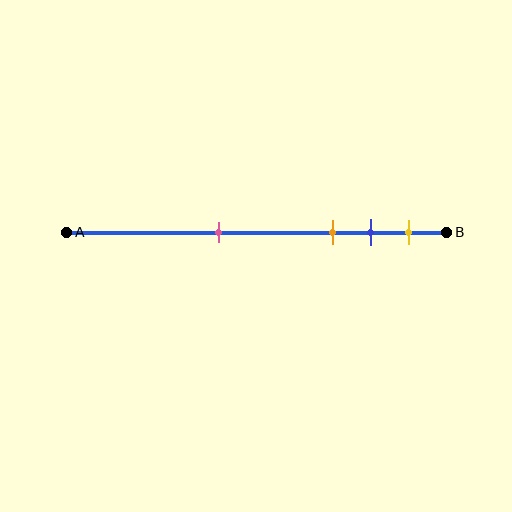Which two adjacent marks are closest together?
The blue and yellow marks are the closest adjacent pair.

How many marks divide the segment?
There are 4 marks dividing the segment.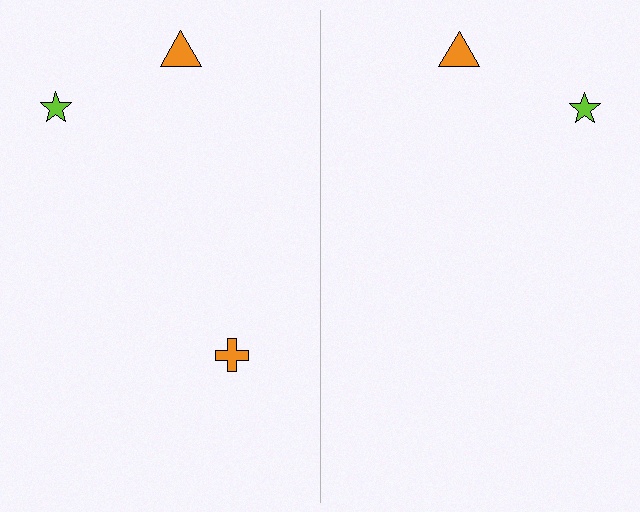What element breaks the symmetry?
A orange cross is missing from the right side.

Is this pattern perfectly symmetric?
No, the pattern is not perfectly symmetric. A orange cross is missing from the right side.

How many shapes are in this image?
There are 5 shapes in this image.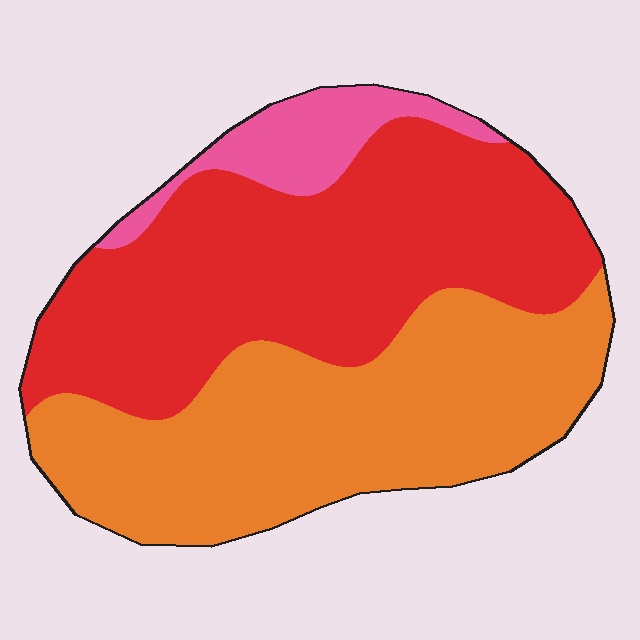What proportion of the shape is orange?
Orange takes up about two fifths (2/5) of the shape.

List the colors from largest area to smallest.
From largest to smallest: red, orange, pink.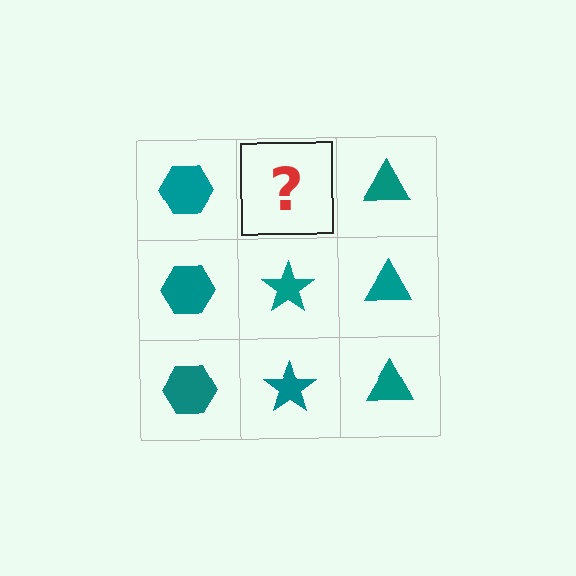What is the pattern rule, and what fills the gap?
The rule is that each column has a consistent shape. The gap should be filled with a teal star.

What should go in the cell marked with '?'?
The missing cell should contain a teal star.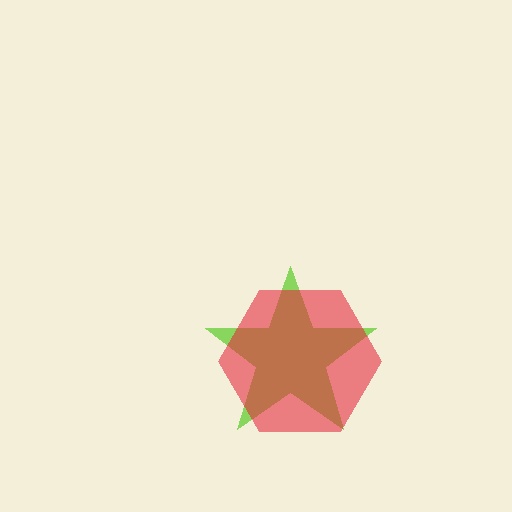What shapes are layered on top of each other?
The layered shapes are: a lime star, a red hexagon.